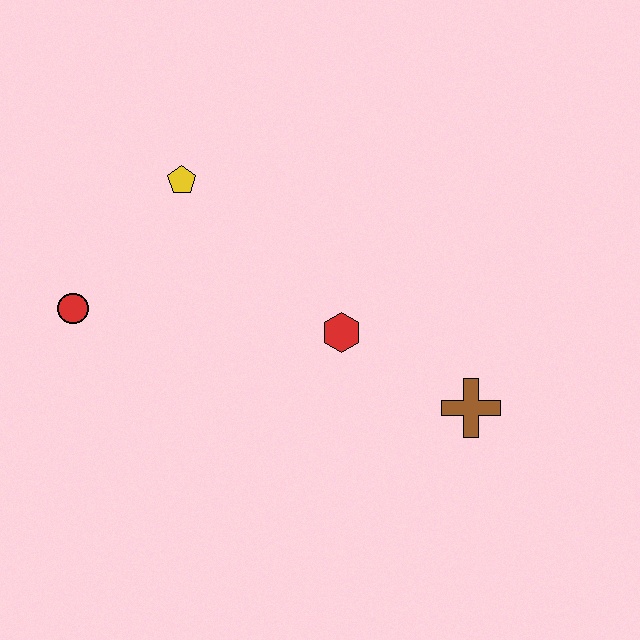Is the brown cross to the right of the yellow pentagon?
Yes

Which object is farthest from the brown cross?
The red circle is farthest from the brown cross.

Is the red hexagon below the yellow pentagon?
Yes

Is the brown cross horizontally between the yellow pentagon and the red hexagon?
No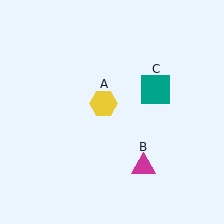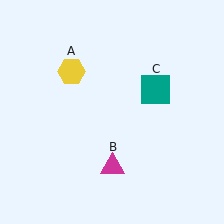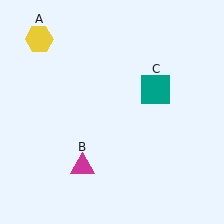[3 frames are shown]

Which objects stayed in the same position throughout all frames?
Teal square (object C) remained stationary.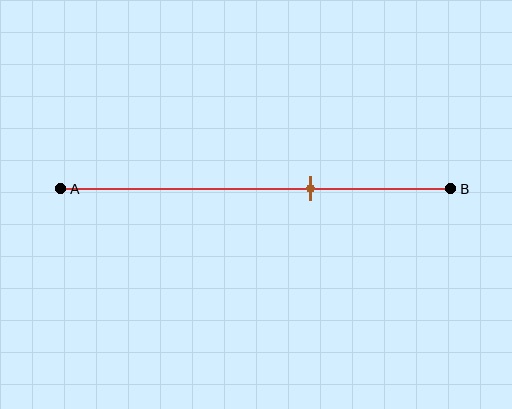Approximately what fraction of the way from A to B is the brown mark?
The brown mark is approximately 65% of the way from A to B.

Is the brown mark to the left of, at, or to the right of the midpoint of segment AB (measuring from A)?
The brown mark is to the right of the midpoint of segment AB.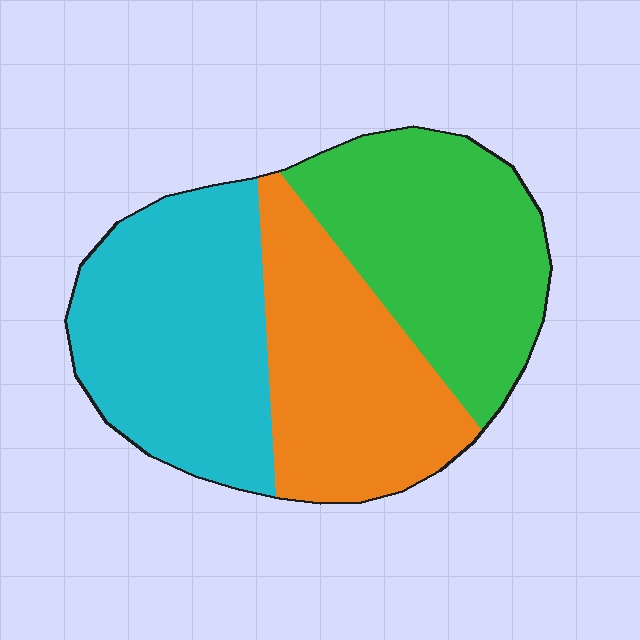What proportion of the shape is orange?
Orange takes up between a quarter and a half of the shape.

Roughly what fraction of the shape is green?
Green covers 34% of the shape.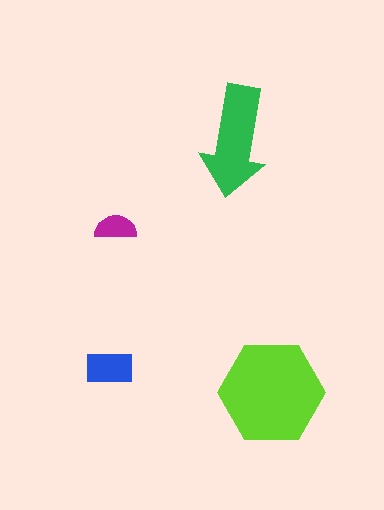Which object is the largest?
The lime hexagon.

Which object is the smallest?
The magenta semicircle.